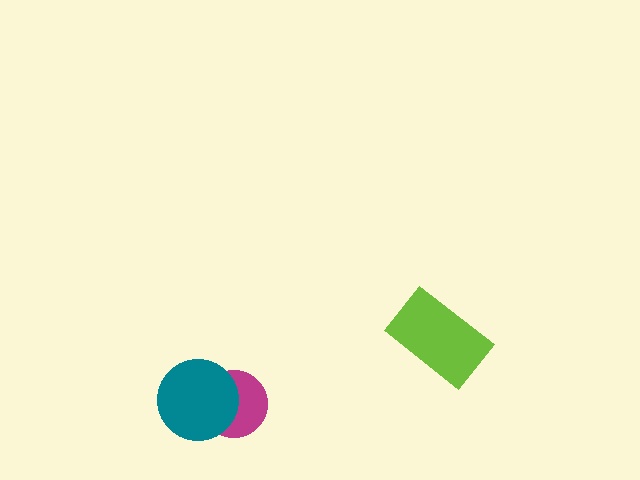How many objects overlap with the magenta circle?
1 object overlaps with the magenta circle.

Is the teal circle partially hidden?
No, no other shape covers it.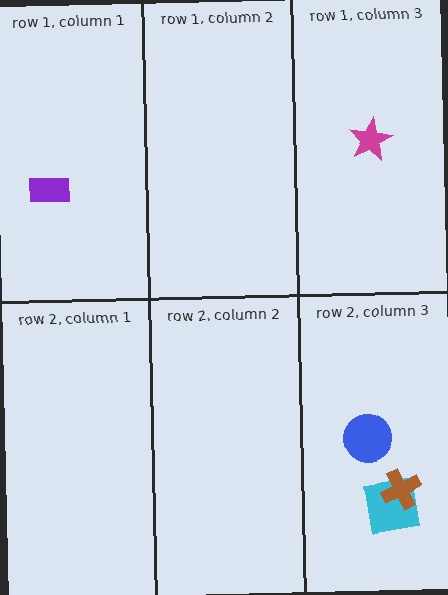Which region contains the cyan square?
The row 2, column 3 region.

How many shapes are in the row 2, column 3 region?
3.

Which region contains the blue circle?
The row 2, column 3 region.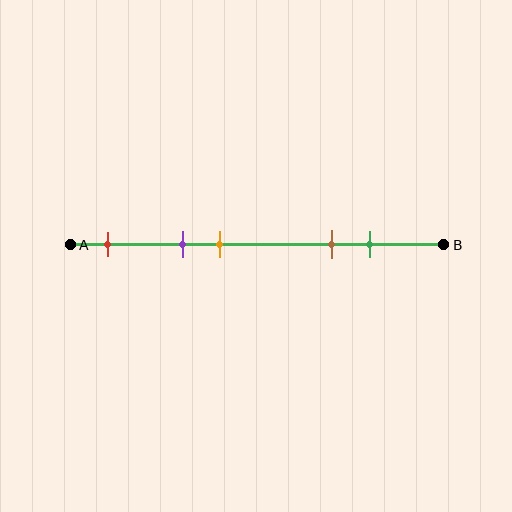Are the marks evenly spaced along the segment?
No, the marks are not evenly spaced.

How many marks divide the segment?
There are 5 marks dividing the segment.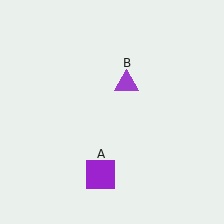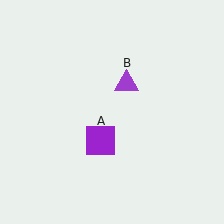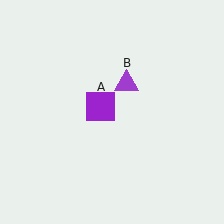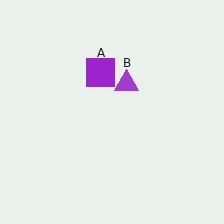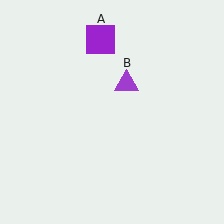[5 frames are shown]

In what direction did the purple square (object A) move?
The purple square (object A) moved up.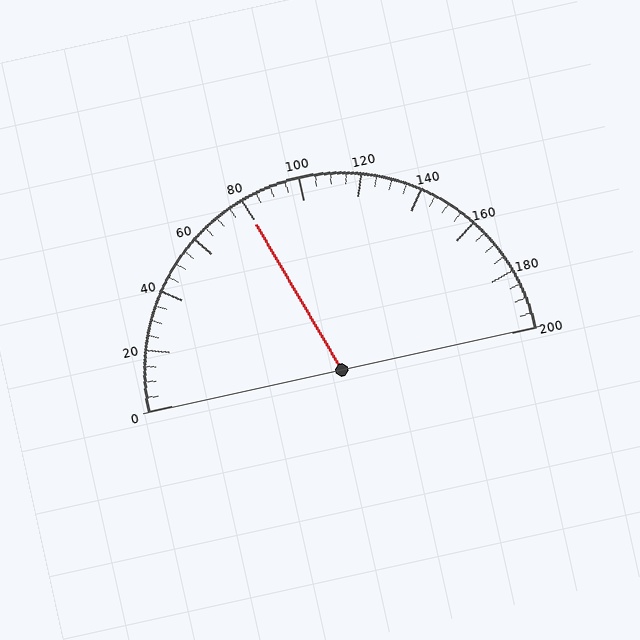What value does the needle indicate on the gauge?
The needle indicates approximately 80.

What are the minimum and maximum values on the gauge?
The gauge ranges from 0 to 200.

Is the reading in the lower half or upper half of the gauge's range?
The reading is in the lower half of the range (0 to 200).